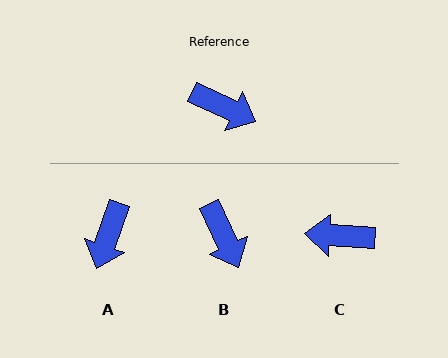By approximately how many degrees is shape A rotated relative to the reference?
Approximately 85 degrees clockwise.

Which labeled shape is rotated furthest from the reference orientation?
C, about 159 degrees away.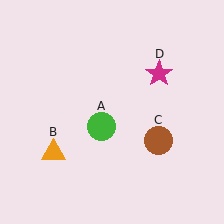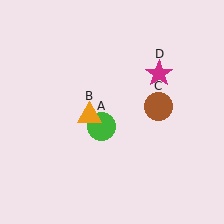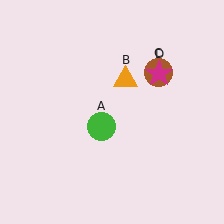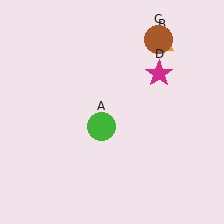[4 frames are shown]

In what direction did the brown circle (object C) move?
The brown circle (object C) moved up.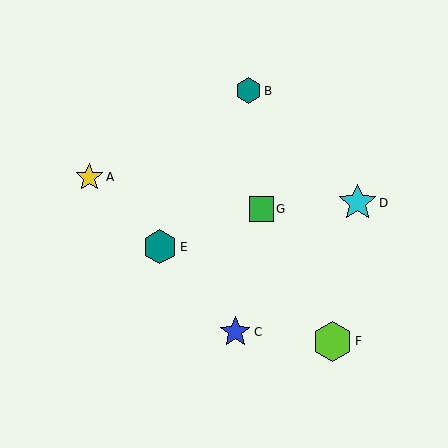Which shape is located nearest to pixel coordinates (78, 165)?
The yellow star (labeled A) at (89, 177) is nearest to that location.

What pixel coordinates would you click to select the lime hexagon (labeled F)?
Click at (333, 341) to select the lime hexagon F.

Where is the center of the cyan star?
The center of the cyan star is at (357, 203).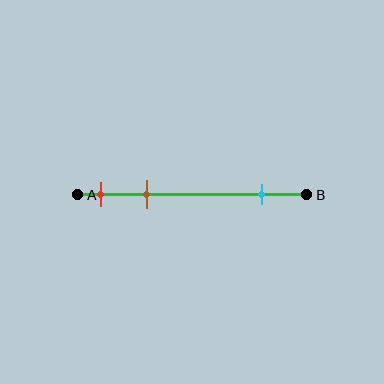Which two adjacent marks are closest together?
The red and brown marks are the closest adjacent pair.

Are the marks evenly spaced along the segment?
No, the marks are not evenly spaced.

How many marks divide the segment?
There are 3 marks dividing the segment.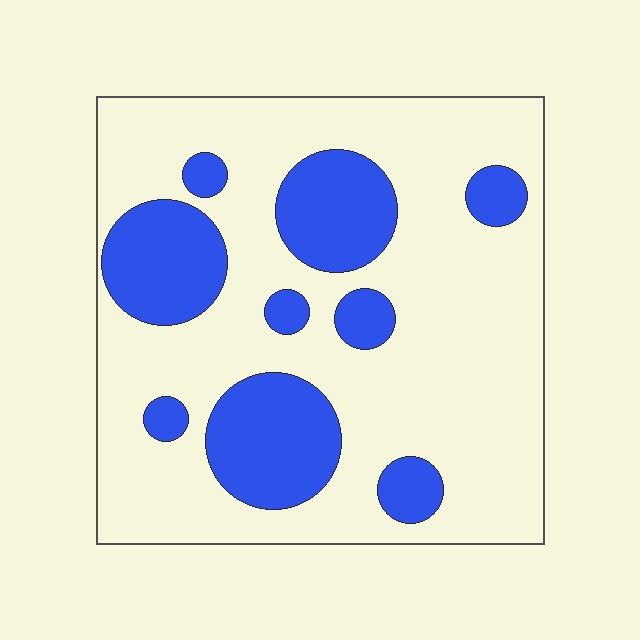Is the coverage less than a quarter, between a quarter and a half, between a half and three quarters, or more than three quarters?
Between a quarter and a half.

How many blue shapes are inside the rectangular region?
9.